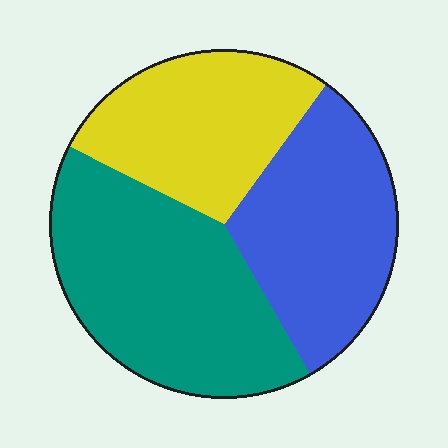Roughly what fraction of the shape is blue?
Blue takes up between a quarter and a half of the shape.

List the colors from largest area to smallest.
From largest to smallest: teal, blue, yellow.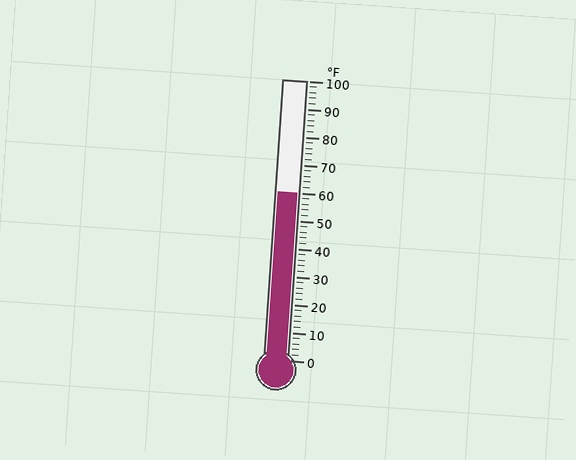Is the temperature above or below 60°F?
The temperature is at 60°F.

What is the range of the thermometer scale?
The thermometer scale ranges from 0°F to 100°F.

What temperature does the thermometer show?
The thermometer shows approximately 60°F.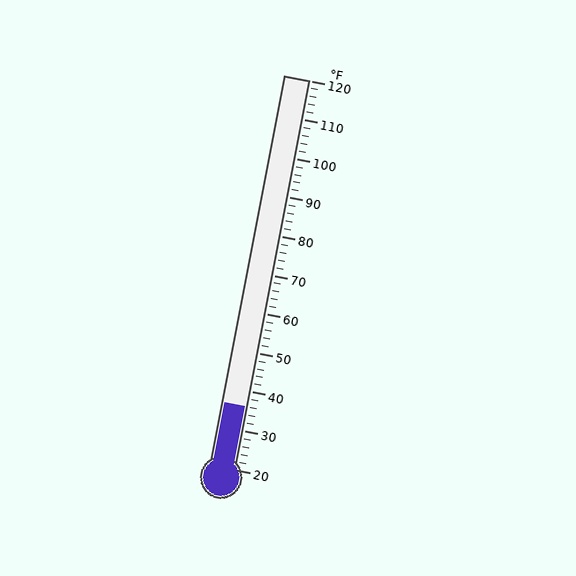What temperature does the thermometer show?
The thermometer shows approximately 36°F.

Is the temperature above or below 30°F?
The temperature is above 30°F.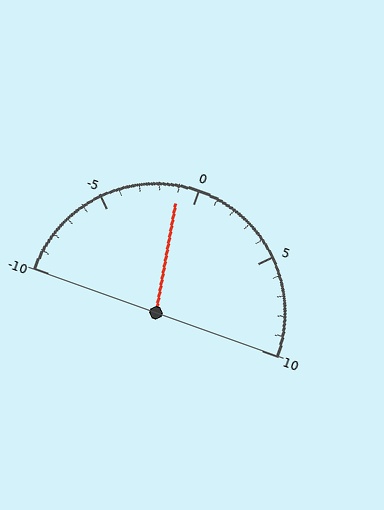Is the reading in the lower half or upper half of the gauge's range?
The reading is in the lower half of the range (-10 to 10).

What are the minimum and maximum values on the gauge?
The gauge ranges from -10 to 10.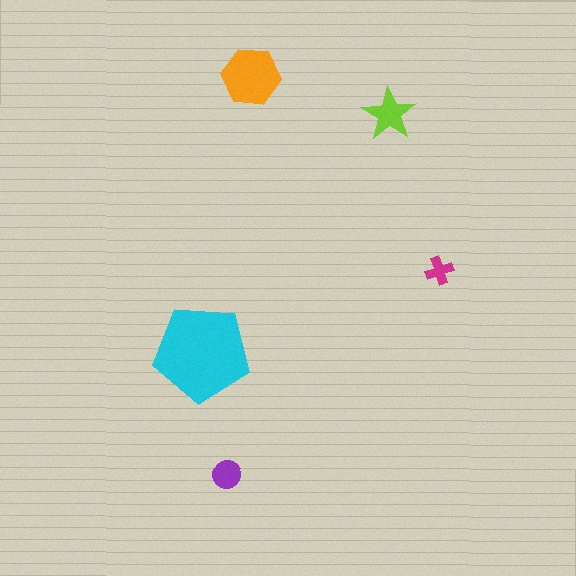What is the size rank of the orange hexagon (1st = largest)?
2nd.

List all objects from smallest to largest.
The magenta cross, the purple circle, the lime star, the orange hexagon, the cyan pentagon.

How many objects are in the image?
There are 5 objects in the image.